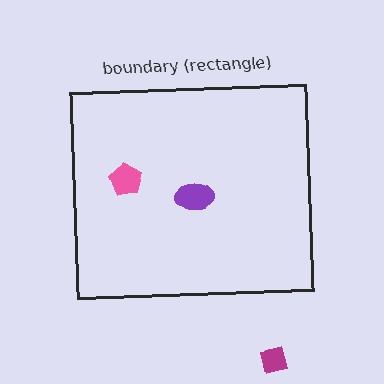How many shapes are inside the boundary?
2 inside, 1 outside.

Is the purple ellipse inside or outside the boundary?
Inside.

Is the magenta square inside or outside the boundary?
Outside.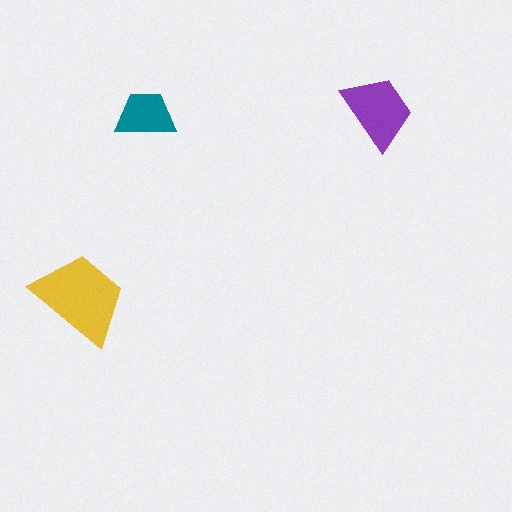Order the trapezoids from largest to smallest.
the yellow one, the purple one, the teal one.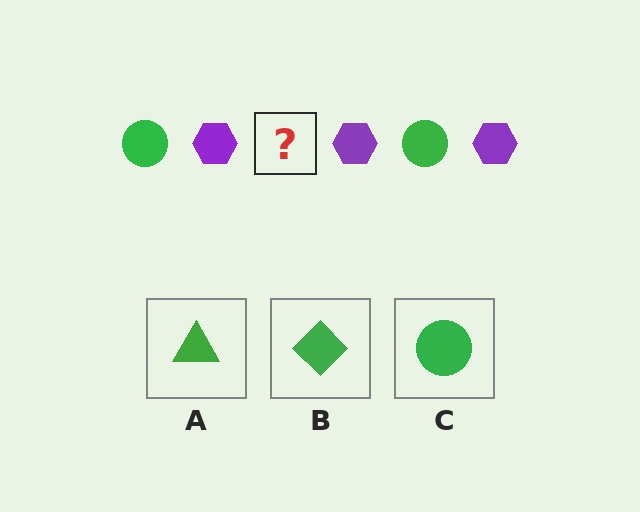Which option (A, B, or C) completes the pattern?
C.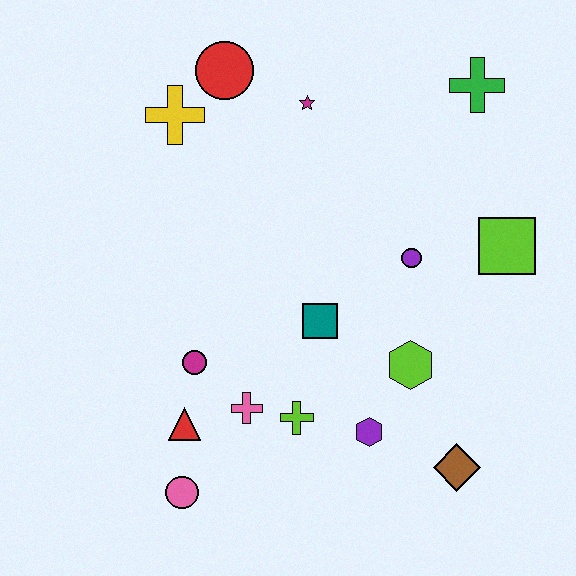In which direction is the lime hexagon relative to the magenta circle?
The lime hexagon is to the right of the magenta circle.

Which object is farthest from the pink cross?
The green cross is farthest from the pink cross.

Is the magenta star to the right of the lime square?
No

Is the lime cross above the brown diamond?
Yes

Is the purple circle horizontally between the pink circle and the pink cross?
No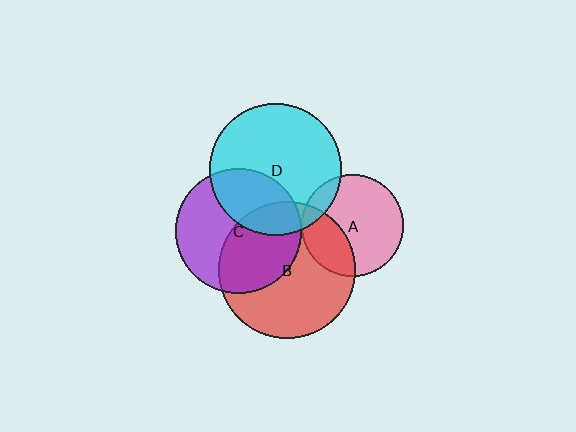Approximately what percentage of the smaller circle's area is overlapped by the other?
Approximately 10%.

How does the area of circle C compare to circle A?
Approximately 1.5 times.